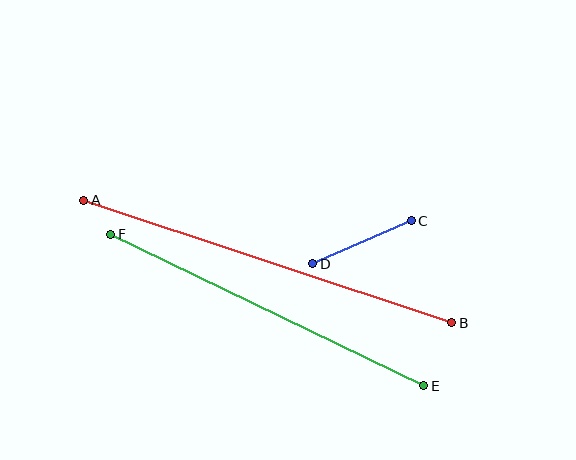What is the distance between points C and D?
The distance is approximately 108 pixels.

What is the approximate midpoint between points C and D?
The midpoint is at approximately (362, 242) pixels.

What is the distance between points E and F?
The distance is approximately 348 pixels.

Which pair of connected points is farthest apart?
Points A and B are farthest apart.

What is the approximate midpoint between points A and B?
The midpoint is at approximately (268, 261) pixels.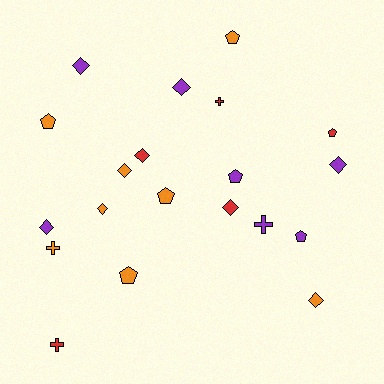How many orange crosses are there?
There is 1 orange cross.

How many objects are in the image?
There are 20 objects.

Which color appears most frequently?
Orange, with 8 objects.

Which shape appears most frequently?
Diamond, with 9 objects.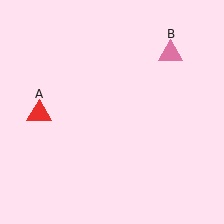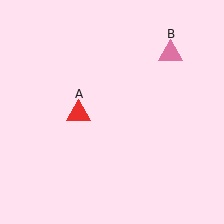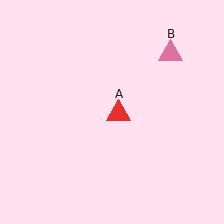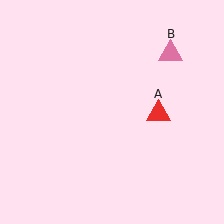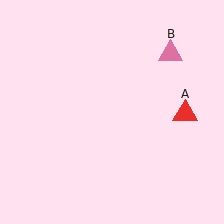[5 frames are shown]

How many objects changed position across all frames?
1 object changed position: red triangle (object A).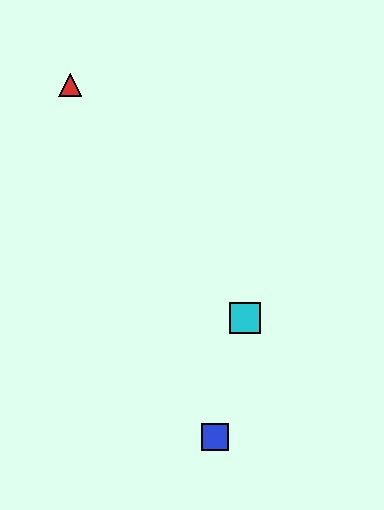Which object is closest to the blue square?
The cyan square is closest to the blue square.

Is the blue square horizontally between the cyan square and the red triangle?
Yes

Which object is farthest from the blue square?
The red triangle is farthest from the blue square.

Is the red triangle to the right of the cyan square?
No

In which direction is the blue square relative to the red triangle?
The blue square is below the red triangle.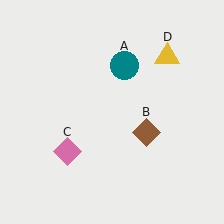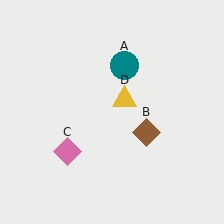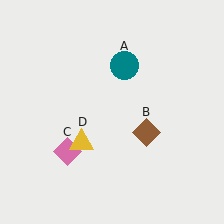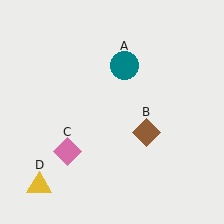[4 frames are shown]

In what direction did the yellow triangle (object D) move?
The yellow triangle (object D) moved down and to the left.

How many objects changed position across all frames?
1 object changed position: yellow triangle (object D).